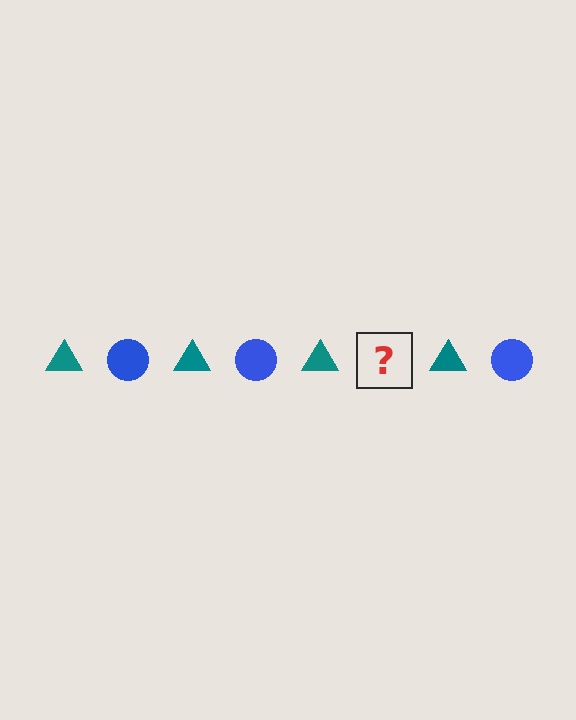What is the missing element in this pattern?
The missing element is a blue circle.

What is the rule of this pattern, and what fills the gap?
The rule is that the pattern alternates between teal triangle and blue circle. The gap should be filled with a blue circle.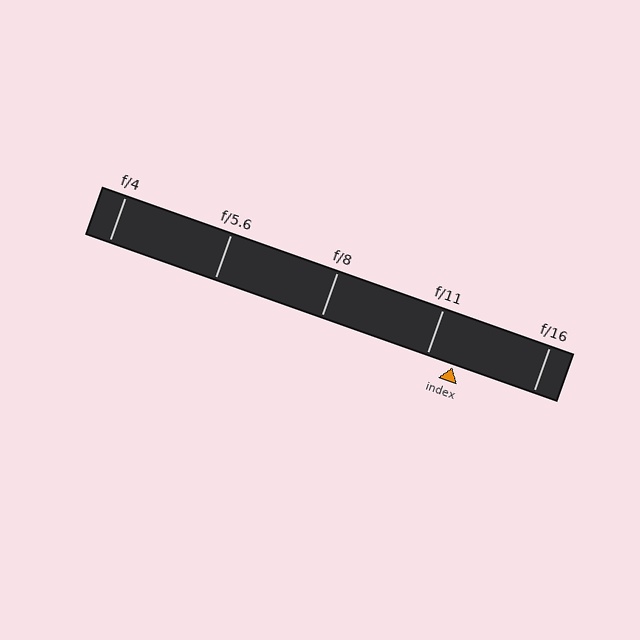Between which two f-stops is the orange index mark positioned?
The index mark is between f/11 and f/16.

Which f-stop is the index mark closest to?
The index mark is closest to f/11.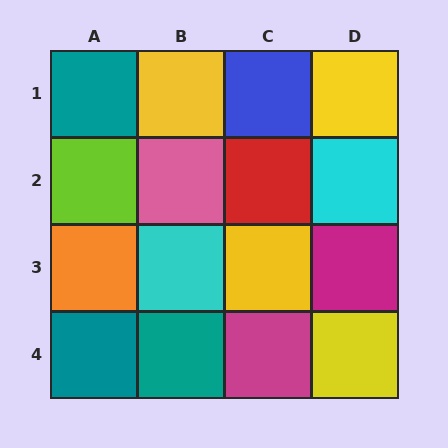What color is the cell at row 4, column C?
Magenta.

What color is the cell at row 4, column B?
Teal.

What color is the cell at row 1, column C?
Blue.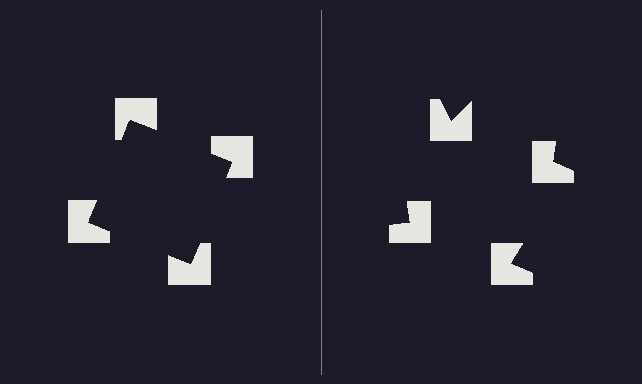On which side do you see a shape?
An illusory square appears on the left side. On the right side the wedge cuts are rotated, so no coherent shape forms.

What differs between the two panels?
The notched squares are positioned identically on both sides; only the wedge orientations differ. On the left they align to a square; on the right they are misaligned.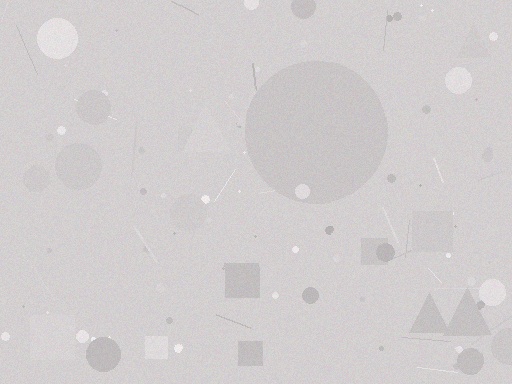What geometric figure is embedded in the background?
A circle is embedded in the background.